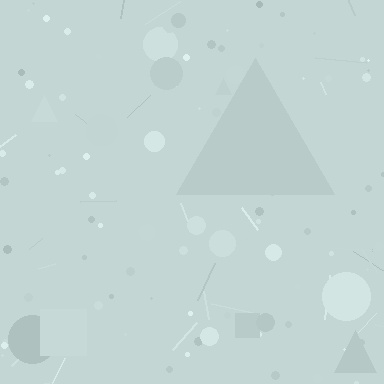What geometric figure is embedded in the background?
A triangle is embedded in the background.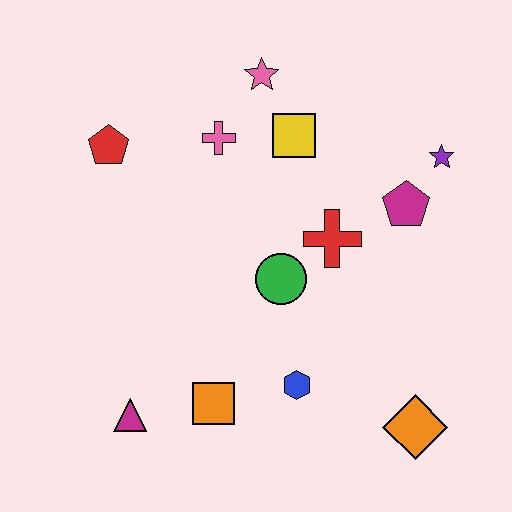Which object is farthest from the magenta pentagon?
The magenta triangle is farthest from the magenta pentagon.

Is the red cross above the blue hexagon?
Yes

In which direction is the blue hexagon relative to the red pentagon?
The blue hexagon is below the red pentagon.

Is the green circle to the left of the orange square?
No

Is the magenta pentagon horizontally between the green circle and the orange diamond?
Yes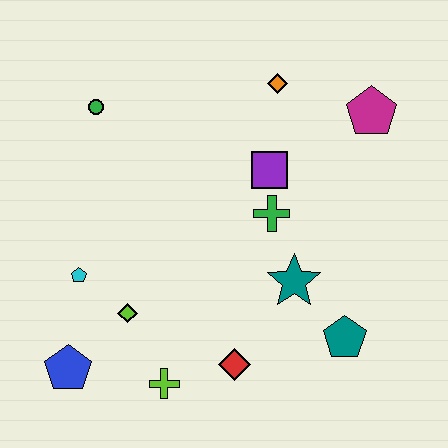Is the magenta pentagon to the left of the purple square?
No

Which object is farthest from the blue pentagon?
The magenta pentagon is farthest from the blue pentagon.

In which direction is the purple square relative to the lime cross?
The purple square is above the lime cross.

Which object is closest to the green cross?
The purple square is closest to the green cross.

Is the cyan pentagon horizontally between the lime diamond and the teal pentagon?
No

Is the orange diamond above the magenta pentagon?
Yes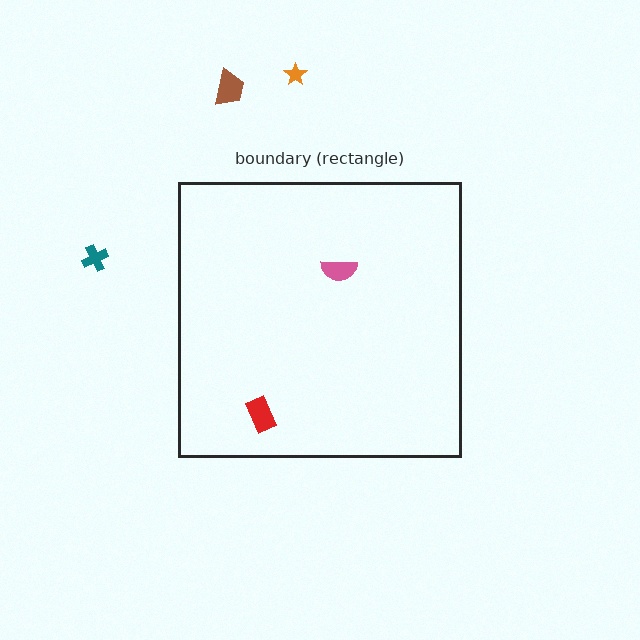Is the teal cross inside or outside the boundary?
Outside.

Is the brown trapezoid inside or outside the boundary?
Outside.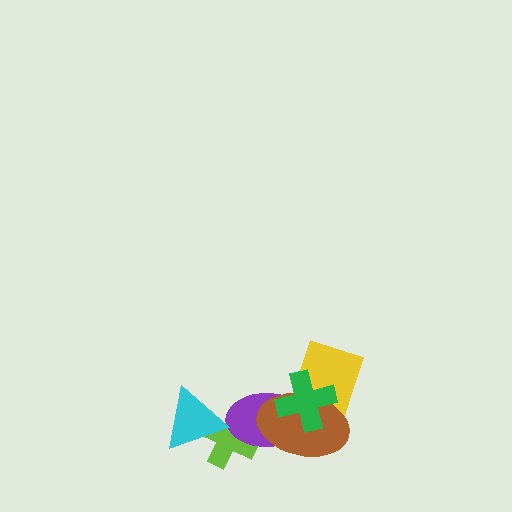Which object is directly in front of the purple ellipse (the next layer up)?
The brown ellipse is directly in front of the purple ellipse.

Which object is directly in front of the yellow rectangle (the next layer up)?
The purple ellipse is directly in front of the yellow rectangle.